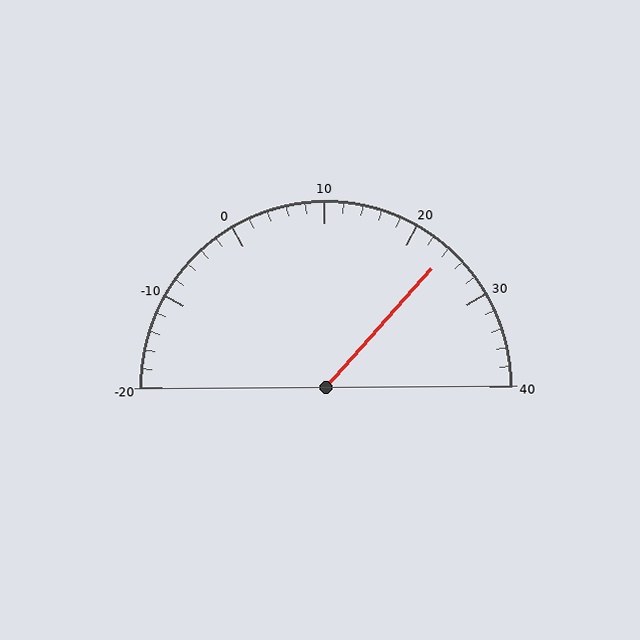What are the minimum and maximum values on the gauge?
The gauge ranges from -20 to 40.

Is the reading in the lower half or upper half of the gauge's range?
The reading is in the upper half of the range (-20 to 40).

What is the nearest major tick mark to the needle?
The nearest major tick mark is 20.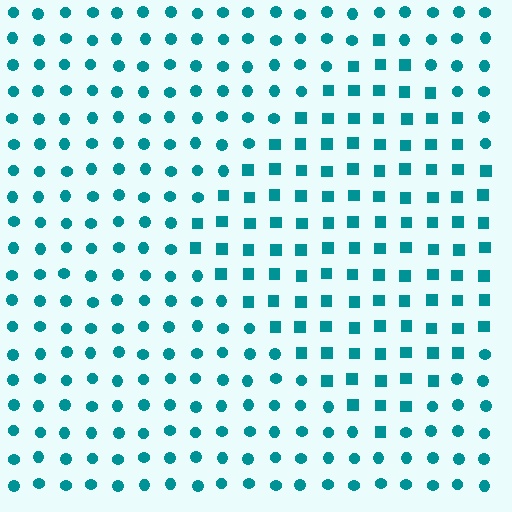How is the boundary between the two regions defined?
The boundary is defined by a change in element shape: squares inside vs. circles outside. All elements share the same color and spacing.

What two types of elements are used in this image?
The image uses squares inside the diamond region and circles outside it.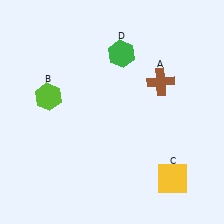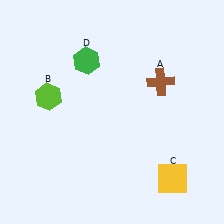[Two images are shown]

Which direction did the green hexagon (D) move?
The green hexagon (D) moved left.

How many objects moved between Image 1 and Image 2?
1 object moved between the two images.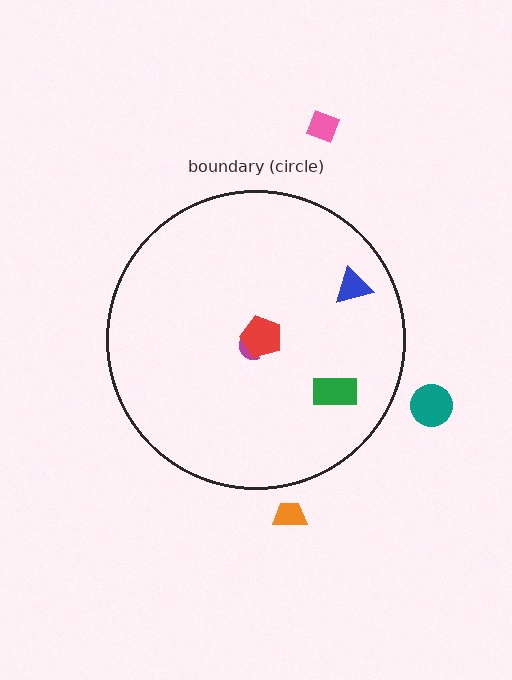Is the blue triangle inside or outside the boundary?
Inside.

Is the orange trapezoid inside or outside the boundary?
Outside.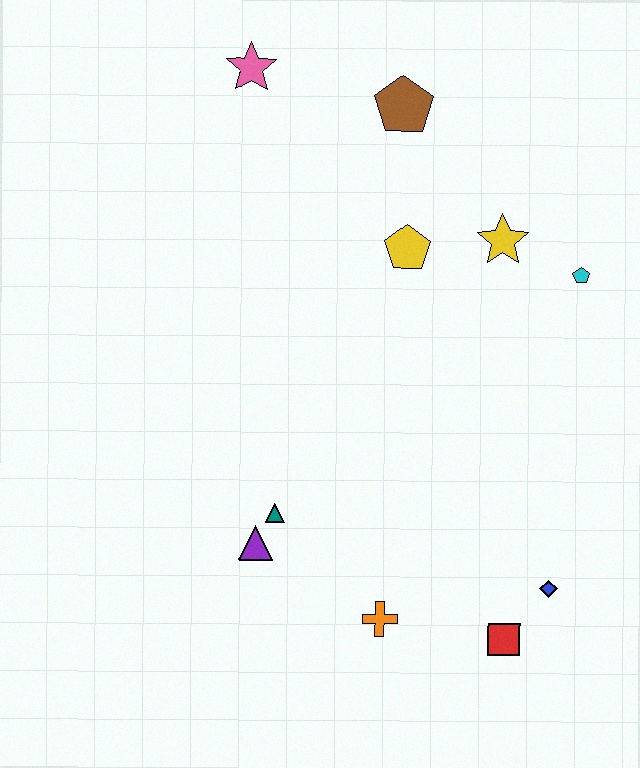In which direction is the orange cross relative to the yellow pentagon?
The orange cross is below the yellow pentagon.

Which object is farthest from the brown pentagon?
The red square is farthest from the brown pentagon.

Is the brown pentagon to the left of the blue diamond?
Yes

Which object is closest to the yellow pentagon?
The yellow star is closest to the yellow pentagon.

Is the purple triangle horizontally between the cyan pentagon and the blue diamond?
No